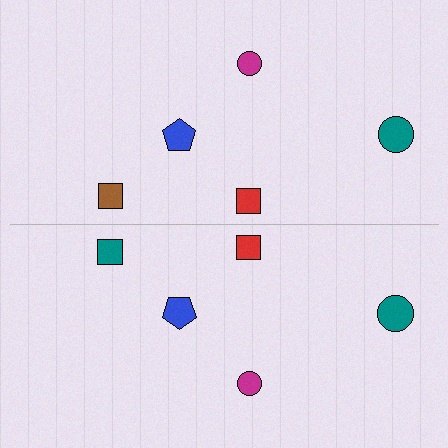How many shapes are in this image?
There are 10 shapes in this image.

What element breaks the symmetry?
The teal square on the bottom side breaks the symmetry — its mirror counterpart is brown.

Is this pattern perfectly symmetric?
No, the pattern is not perfectly symmetric. The teal square on the bottom side breaks the symmetry — its mirror counterpart is brown.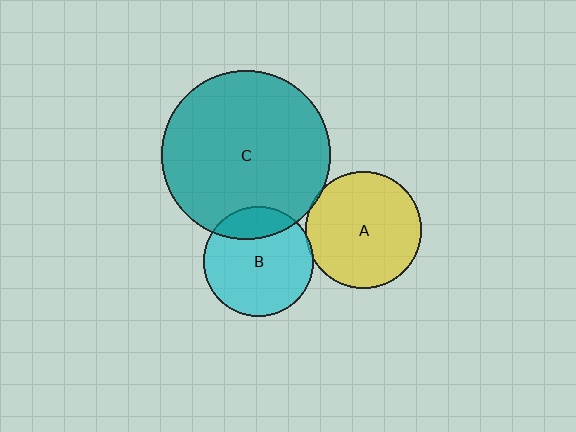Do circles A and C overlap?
Yes.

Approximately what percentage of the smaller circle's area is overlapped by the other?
Approximately 5%.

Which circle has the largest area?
Circle C (teal).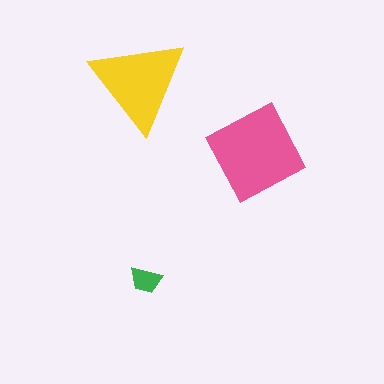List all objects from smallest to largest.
The green trapezoid, the yellow triangle, the pink diamond.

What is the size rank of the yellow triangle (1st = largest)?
2nd.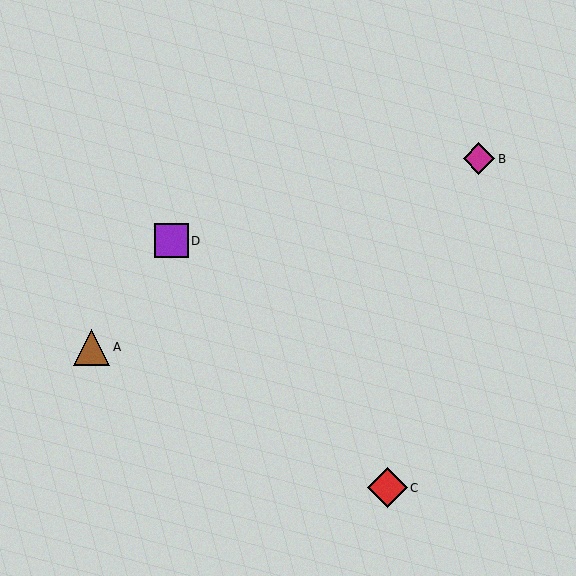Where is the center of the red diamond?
The center of the red diamond is at (387, 488).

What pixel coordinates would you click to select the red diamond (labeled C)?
Click at (387, 488) to select the red diamond C.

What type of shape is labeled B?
Shape B is a magenta diamond.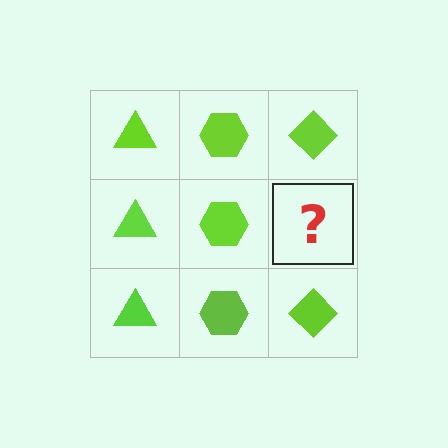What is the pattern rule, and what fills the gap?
The rule is that each column has a consistent shape. The gap should be filled with a lime diamond.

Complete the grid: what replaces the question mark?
The question mark should be replaced with a lime diamond.